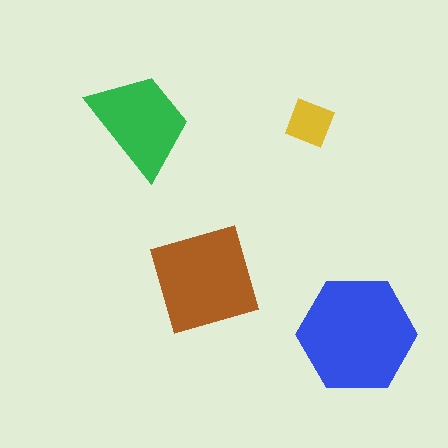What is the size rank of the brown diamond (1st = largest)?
2nd.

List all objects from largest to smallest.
The blue hexagon, the brown diamond, the green trapezoid, the yellow square.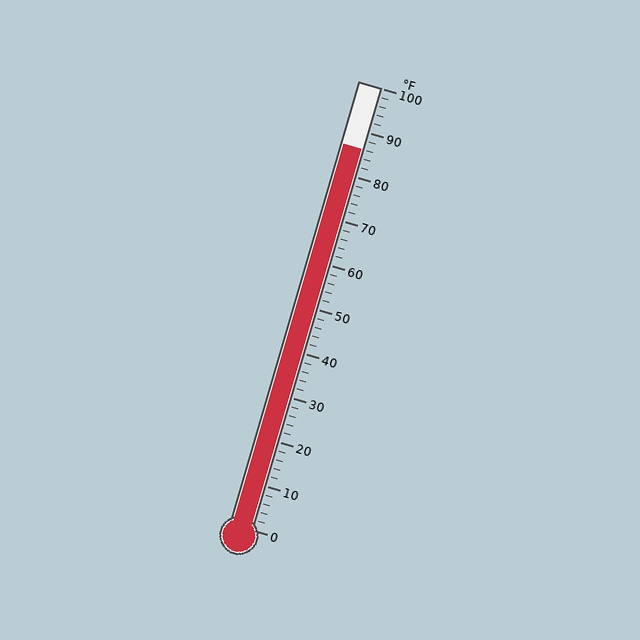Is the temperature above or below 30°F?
The temperature is above 30°F.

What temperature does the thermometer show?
The thermometer shows approximately 86°F.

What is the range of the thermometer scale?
The thermometer scale ranges from 0°F to 100°F.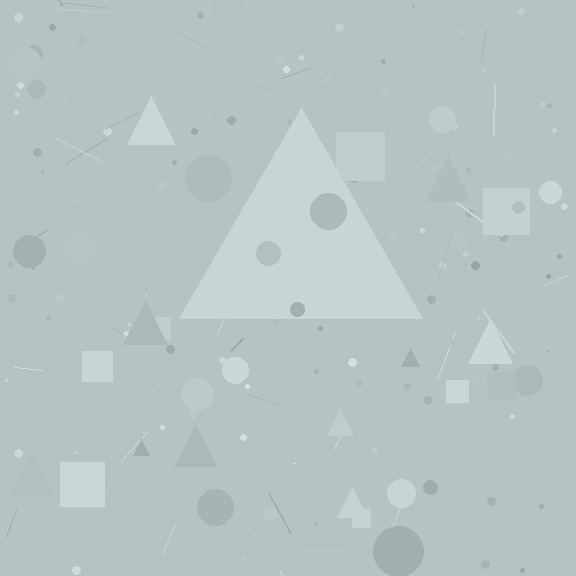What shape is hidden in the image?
A triangle is hidden in the image.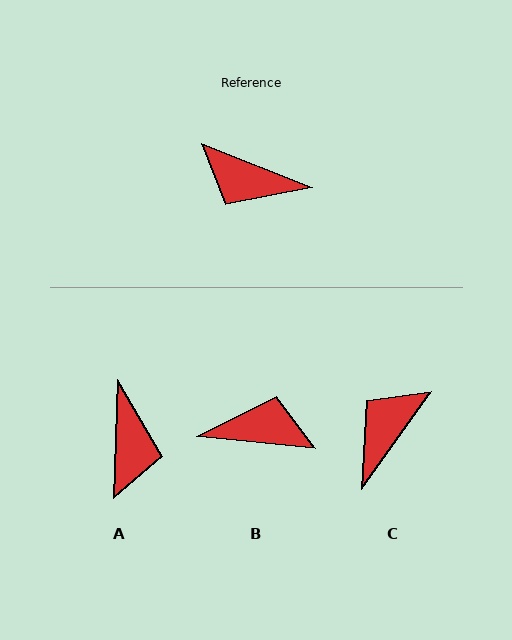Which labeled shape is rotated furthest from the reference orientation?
B, about 164 degrees away.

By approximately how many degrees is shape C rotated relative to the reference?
Approximately 104 degrees clockwise.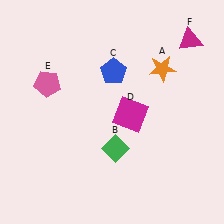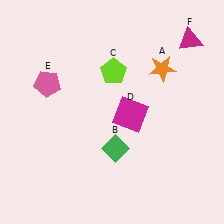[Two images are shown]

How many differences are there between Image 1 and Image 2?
There is 1 difference between the two images.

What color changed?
The pentagon (C) changed from blue in Image 1 to lime in Image 2.